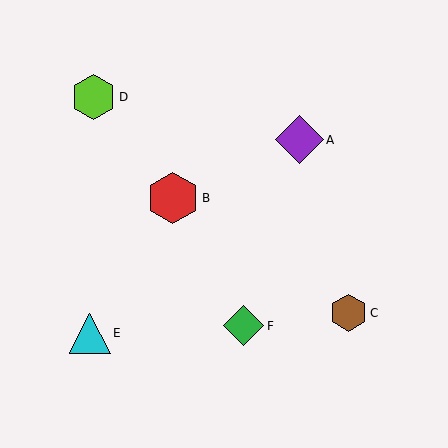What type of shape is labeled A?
Shape A is a purple diamond.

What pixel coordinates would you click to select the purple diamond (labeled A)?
Click at (299, 140) to select the purple diamond A.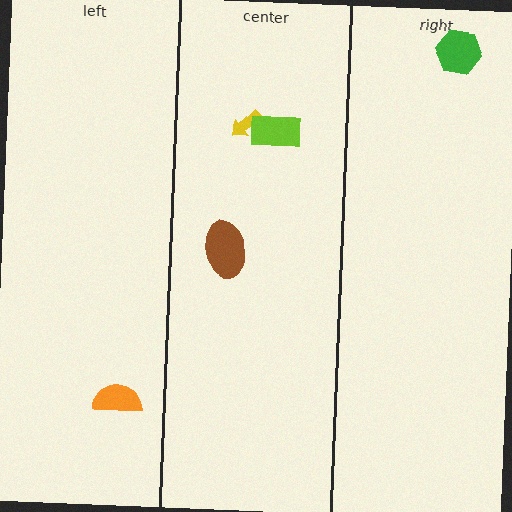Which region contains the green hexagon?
The right region.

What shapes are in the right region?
The green hexagon.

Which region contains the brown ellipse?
The center region.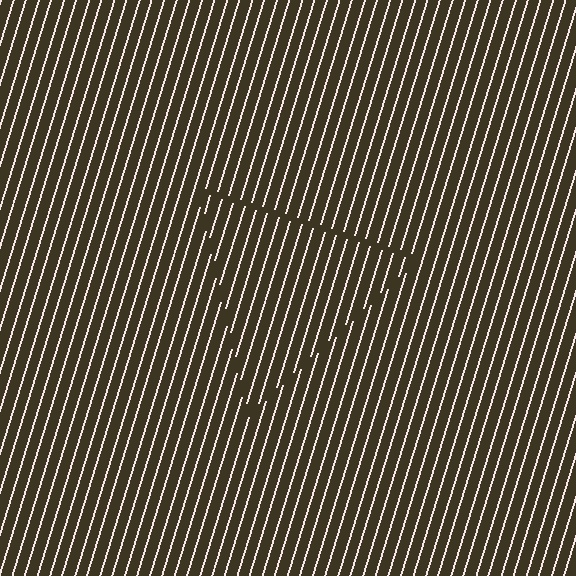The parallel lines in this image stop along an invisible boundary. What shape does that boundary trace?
An illusory triangle. The interior of the shape contains the same grating, shifted by half a period — the contour is defined by the phase discontinuity where line-ends from the inner and outer gratings abut.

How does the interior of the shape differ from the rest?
The interior of the shape contains the same grating, shifted by half a period — the contour is defined by the phase discontinuity where line-ends from the inner and outer gratings abut.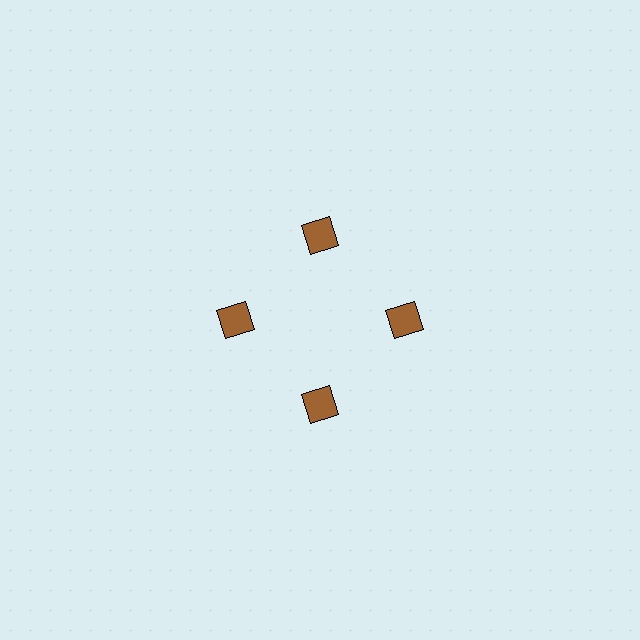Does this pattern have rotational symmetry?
Yes, this pattern has 4-fold rotational symmetry. It looks the same after rotating 90 degrees around the center.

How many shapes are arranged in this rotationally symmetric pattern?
There are 4 shapes, arranged in 4 groups of 1.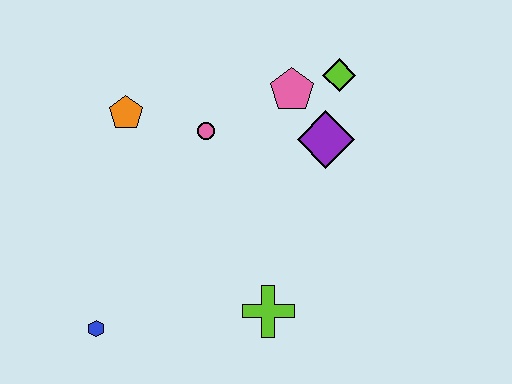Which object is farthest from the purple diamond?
The blue hexagon is farthest from the purple diamond.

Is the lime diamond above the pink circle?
Yes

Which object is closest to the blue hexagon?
The lime cross is closest to the blue hexagon.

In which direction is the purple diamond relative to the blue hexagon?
The purple diamond is to the right of the blue hexagon.